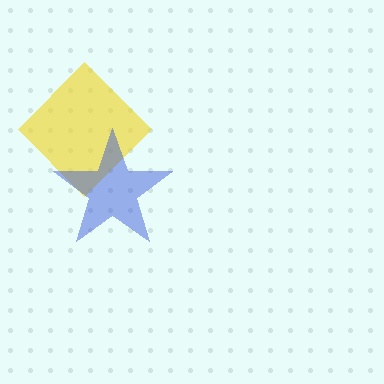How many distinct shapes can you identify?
There are 2 distinct shapes: a yellow diamond, a blue star.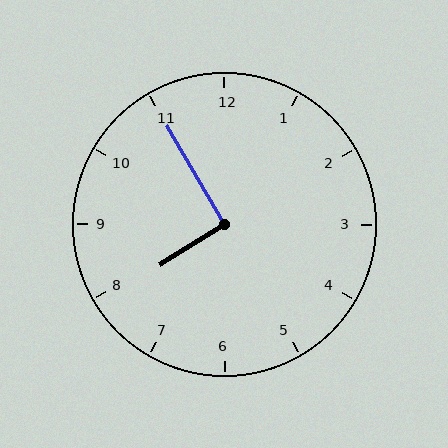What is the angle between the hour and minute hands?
Approximately 92 degrees.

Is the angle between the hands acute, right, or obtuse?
It is right.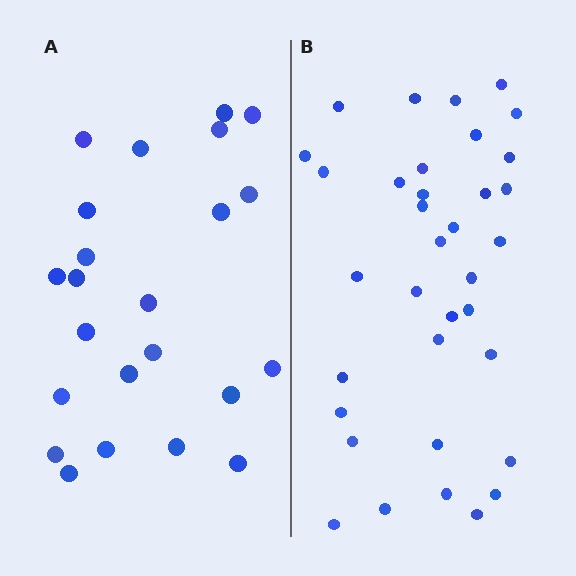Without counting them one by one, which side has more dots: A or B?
Region B (the right region) has more dots.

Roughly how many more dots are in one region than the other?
Region B has roughly 12 or so more dots than region A.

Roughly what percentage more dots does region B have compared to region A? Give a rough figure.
About 50% more.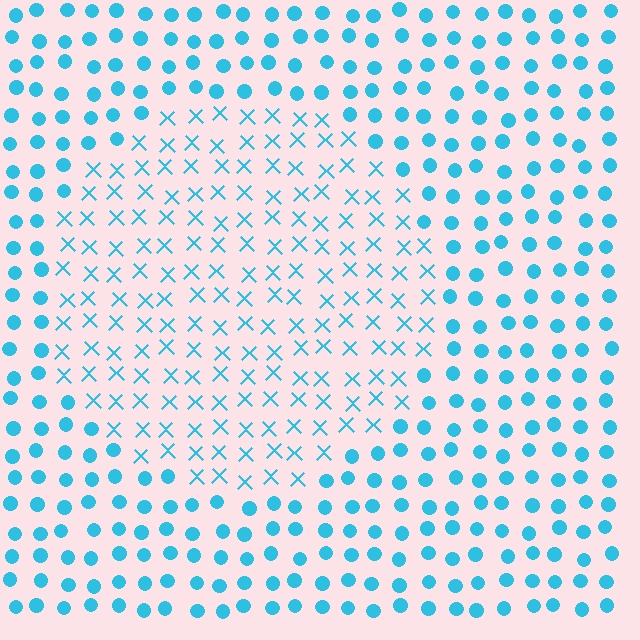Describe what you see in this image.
The image is filled with small cyan elements arranged in a uniform grid. A circle-shaped region contains X marks, while the surrounding area contains circles. The boundary is defined purely by the change in element shape.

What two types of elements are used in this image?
The image uses X marks inside the circle region and circles outside it.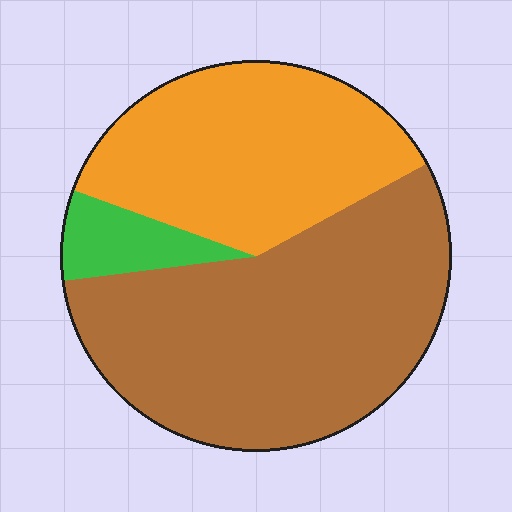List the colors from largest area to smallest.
From largest to smallest: brown, orange, green.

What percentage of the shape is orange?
Orange covers 37% of the shape.